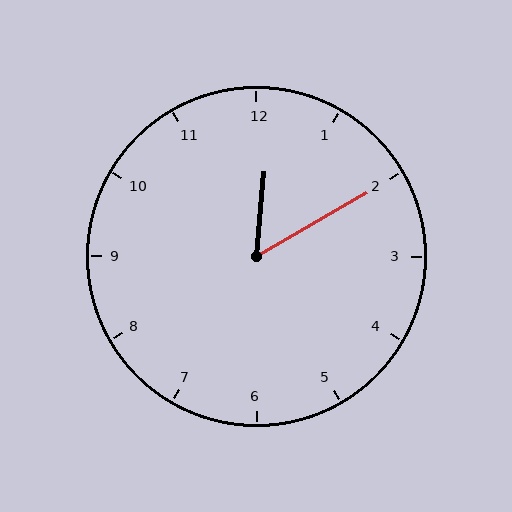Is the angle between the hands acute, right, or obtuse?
It is acute.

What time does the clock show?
12:10.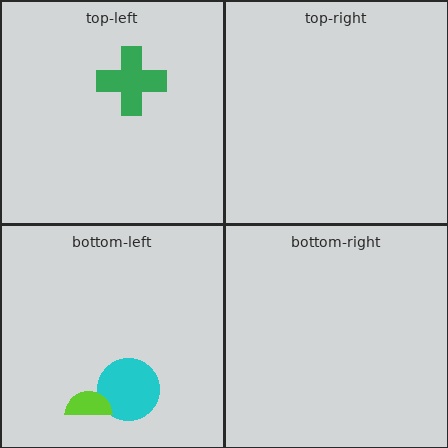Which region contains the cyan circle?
The bottom-left region.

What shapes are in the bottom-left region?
The cyan circle, the lime semicircle.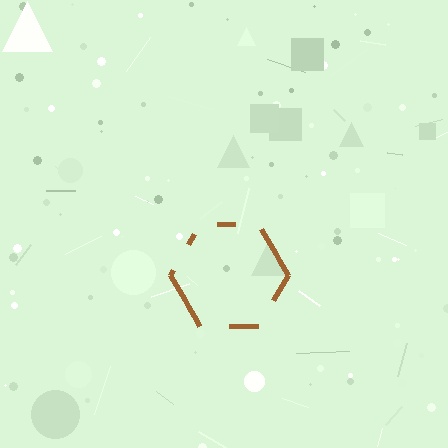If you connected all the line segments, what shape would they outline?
They would outline a hexagon.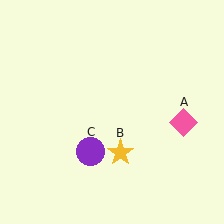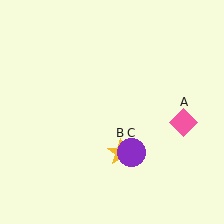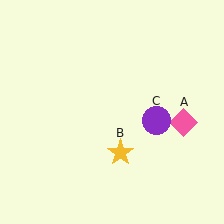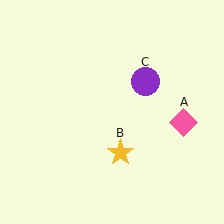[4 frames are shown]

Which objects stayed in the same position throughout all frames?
Pink diamond (object A) and yellow star (object B) remained stationary.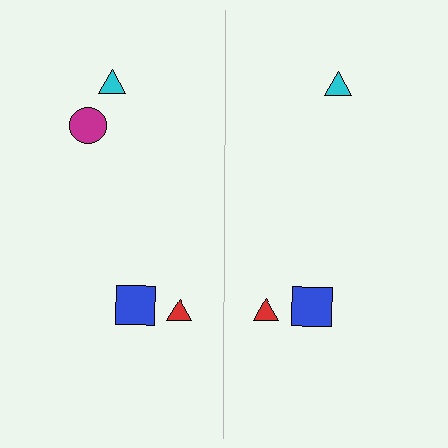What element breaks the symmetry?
A magenta circle is missing from the right side.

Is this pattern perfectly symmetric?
No, the pattern is not perfectly symmetric. A magenta circle is missing from the right side.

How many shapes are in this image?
There are 7 shapes in this image.